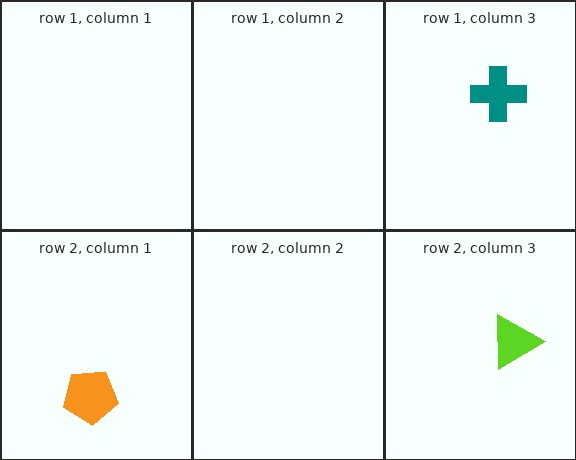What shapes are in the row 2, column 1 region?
The orange pentagon.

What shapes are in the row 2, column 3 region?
The lime triangle.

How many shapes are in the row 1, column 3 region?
1.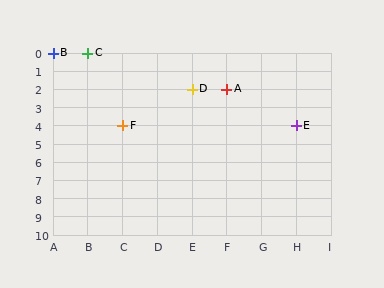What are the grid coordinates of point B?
Point B is at grid coordinates (A, 0).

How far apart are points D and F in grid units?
Points D and F are 2 columns and 2 rows apart (about 2.8 grid units diagonally).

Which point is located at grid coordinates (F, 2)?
Point A is at (F, 2).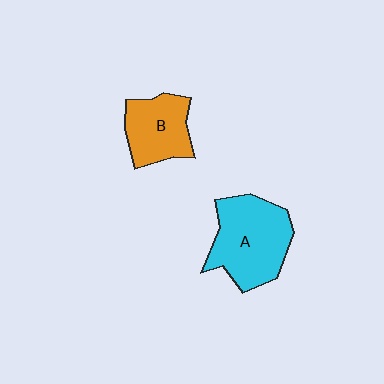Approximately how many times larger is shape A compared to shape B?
Approximately 1.5 times.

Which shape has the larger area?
Shape A (cyan).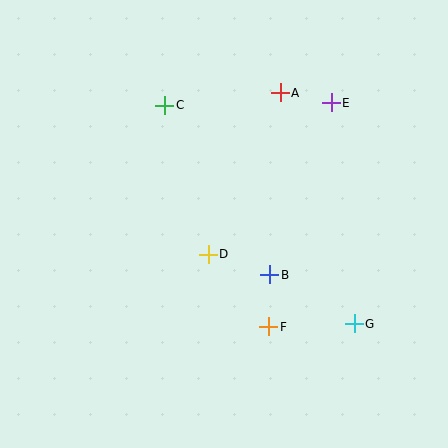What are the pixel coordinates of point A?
Point A is at (280, 93).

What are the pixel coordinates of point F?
Point F is at (269, 327).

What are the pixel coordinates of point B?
Point B is at (270, 275).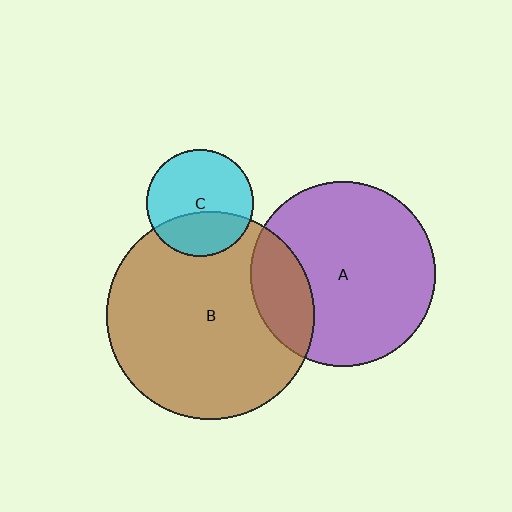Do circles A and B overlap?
Yes.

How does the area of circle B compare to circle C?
Approximately 3.8 times.